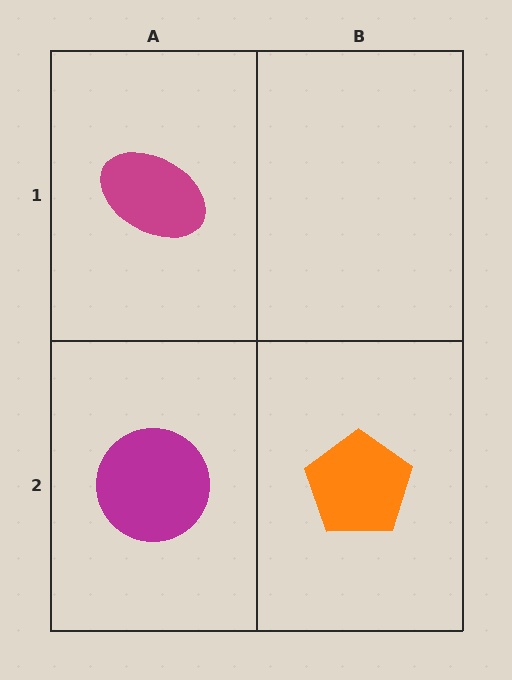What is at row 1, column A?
A magenta ellipse.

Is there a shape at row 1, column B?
No, that cell is empty.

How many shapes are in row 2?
2 shapes.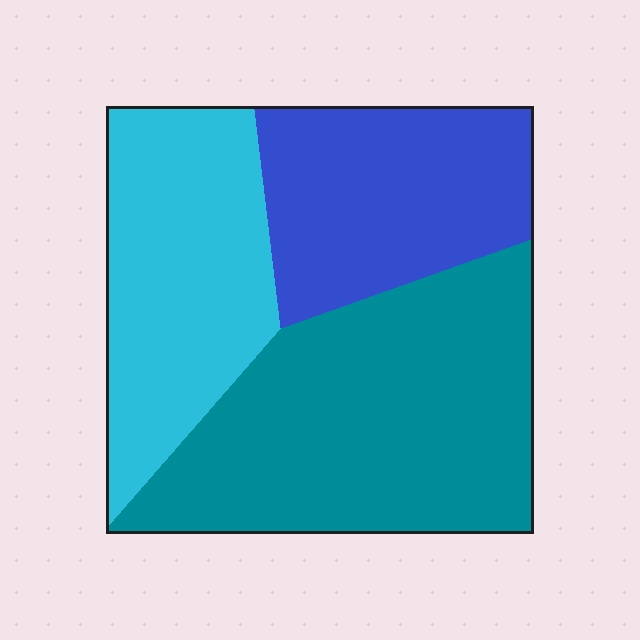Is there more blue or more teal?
Teal.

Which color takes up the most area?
Teal, at roughly 45%.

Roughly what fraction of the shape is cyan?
Cyan takes up between a sixth and a third of the shape.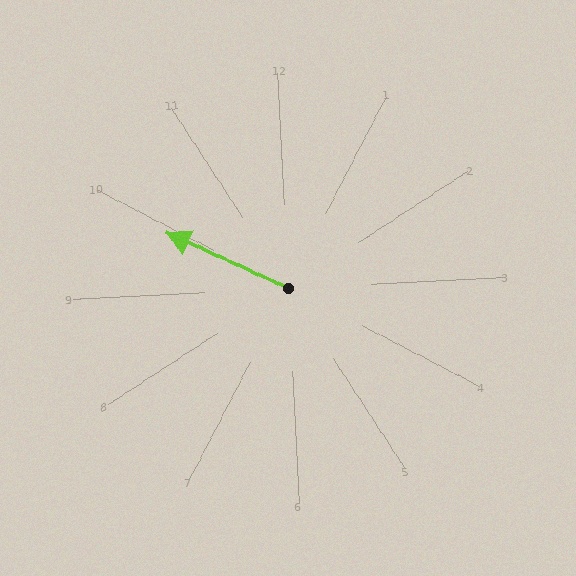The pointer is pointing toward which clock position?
Roughly 10 o'clock.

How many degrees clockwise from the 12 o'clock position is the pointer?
Approximately 297 degrees.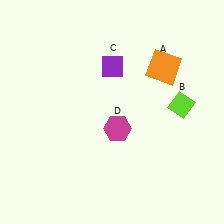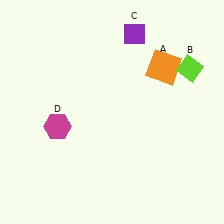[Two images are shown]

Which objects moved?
The objects that moved are: the lime diamond (B), the purple diamond (C), the magenta hexagon (D).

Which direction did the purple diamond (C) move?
The purple diamond (C) moved up.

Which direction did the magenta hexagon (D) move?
The magenta hexagon (D) moved left.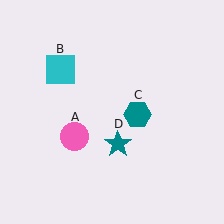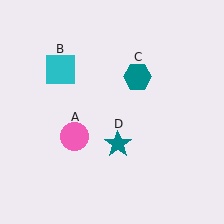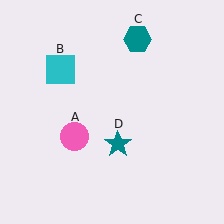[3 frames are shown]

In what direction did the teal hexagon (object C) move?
The teal hexagon (object C) moved up.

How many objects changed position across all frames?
1 object changed position: teal hexagon (object C).